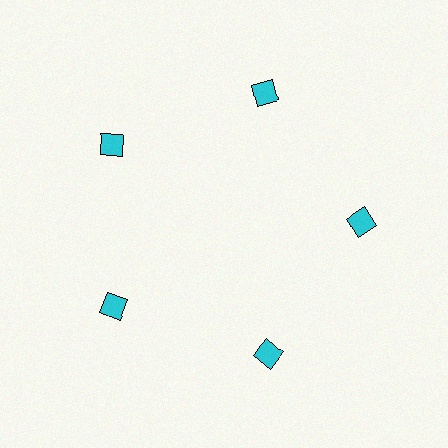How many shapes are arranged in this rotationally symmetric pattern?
There are 5 shapes, arranged in 5 groups of 1.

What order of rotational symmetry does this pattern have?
This pattern has 5-fold rotational symmetry.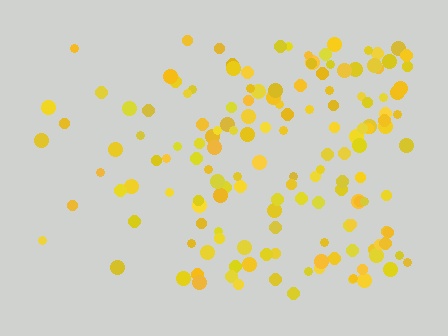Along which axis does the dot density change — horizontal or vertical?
Horizontal.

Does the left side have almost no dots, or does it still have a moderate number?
Still a moderate number, just noticeably fewer than the right.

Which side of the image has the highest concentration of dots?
The right.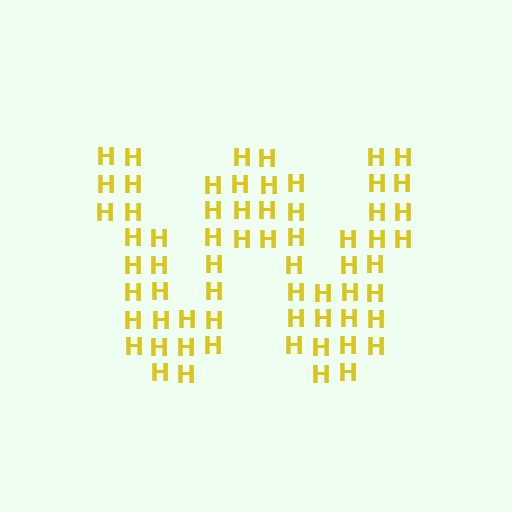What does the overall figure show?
The overall figure shows the letter W.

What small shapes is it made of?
It is made of small letter H's.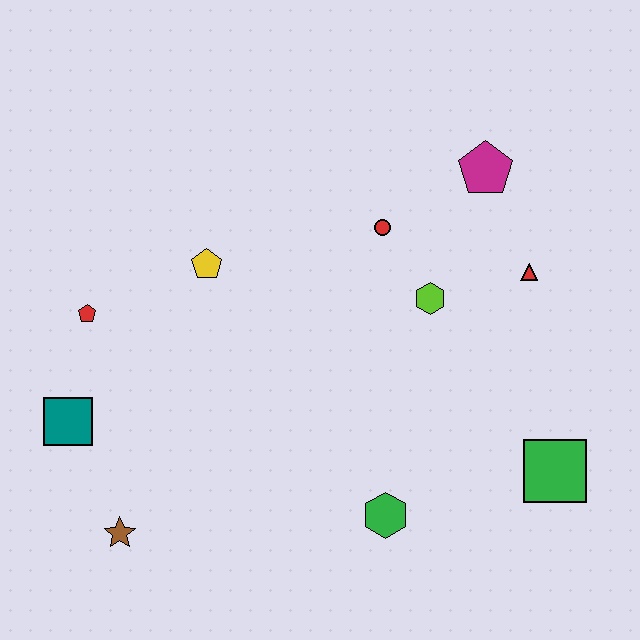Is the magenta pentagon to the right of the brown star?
Yes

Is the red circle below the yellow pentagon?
No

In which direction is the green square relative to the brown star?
The green square is to the right of the brown star.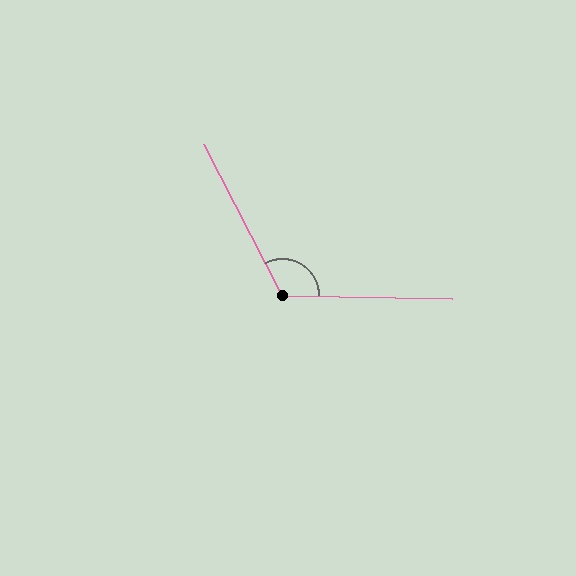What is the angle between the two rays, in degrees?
Approximately 118 degrees.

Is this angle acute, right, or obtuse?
It is obtuse.